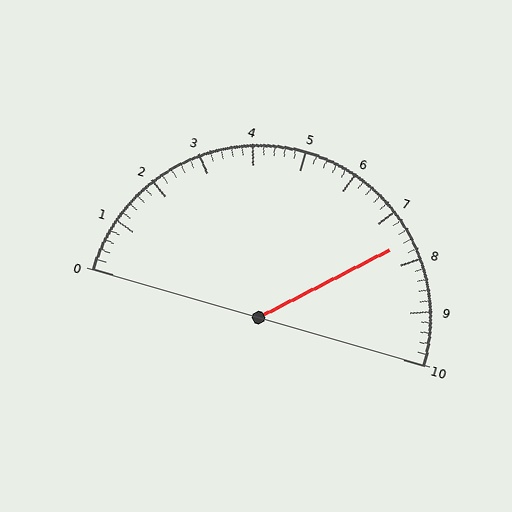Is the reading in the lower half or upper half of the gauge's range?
The reading is in the upper half of the range (0 to 10).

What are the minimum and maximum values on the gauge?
The gauge ranges from 0 to 10.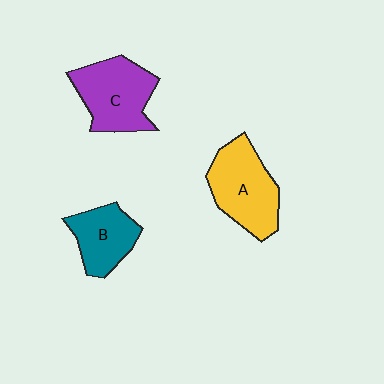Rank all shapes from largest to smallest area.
From largest to smallest: A (yellow), C (purple), B (teal).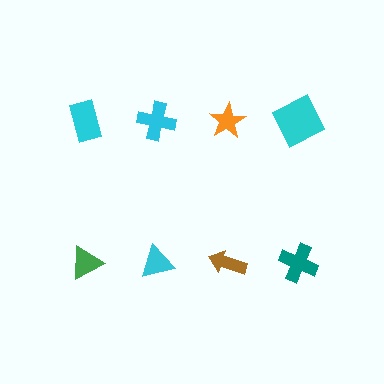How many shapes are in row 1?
4 shapes.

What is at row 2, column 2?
A cyan triangle.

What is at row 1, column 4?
A cyan square.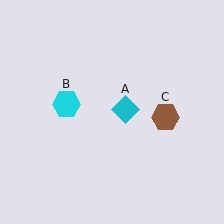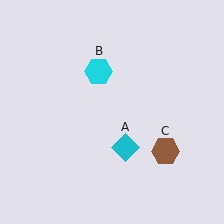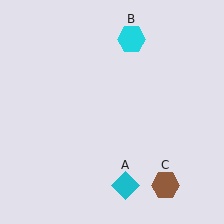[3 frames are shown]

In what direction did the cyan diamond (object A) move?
The cyan diamond (object A) moved down.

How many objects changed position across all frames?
3 objects changed position: cyan diamond (object A), cyan hexagon (object B), brown hexagon (object C).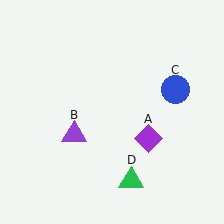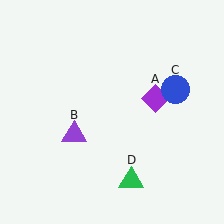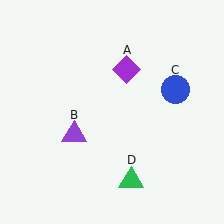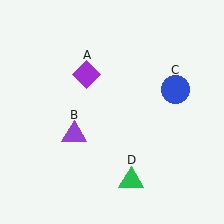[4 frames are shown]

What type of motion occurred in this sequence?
The purple diamond (object A) rotated counterclockwise around the center of the scene.